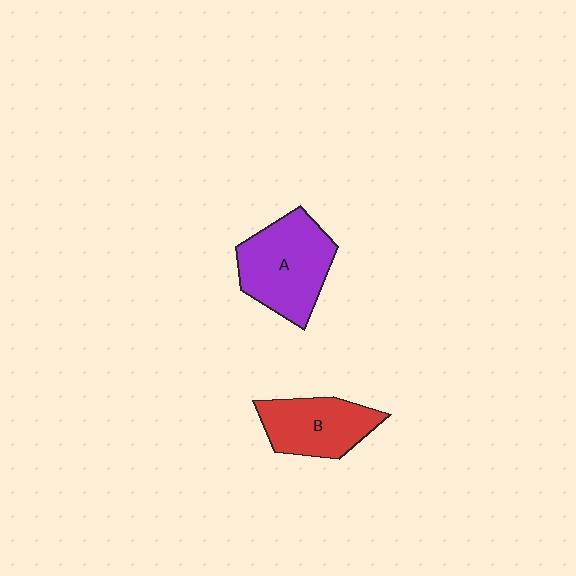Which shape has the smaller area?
Shape B (red).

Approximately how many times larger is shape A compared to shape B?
Approximately 1.3 times.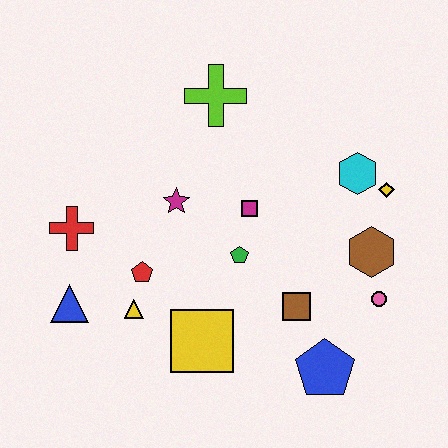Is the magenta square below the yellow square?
No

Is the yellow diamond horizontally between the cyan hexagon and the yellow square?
No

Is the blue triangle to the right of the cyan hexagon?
No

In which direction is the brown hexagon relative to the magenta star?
The brown hexagon is to the right of the magenta star.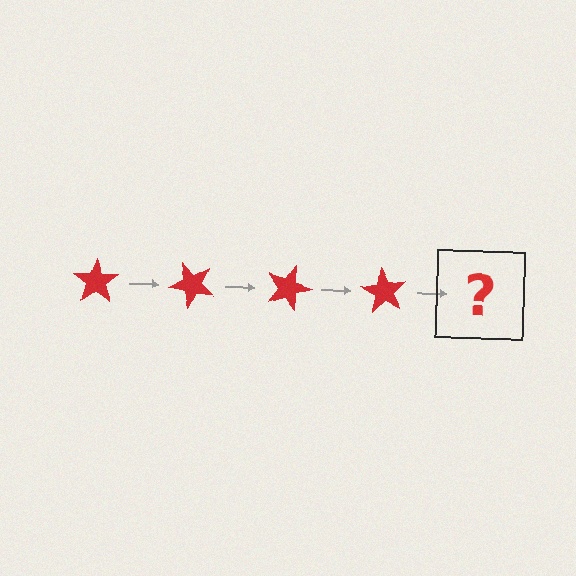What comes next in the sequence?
The next element should be a red star rotated 180 degrees.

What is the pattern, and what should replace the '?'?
The pattern is that the star rotates 45 degrees each step. The '?' should be a red star rotated 180 degrees.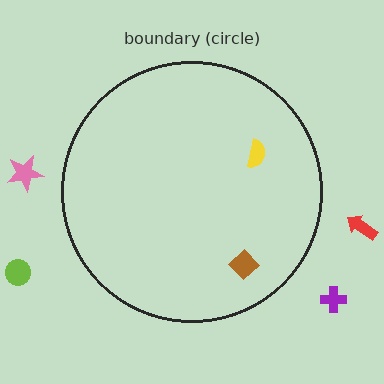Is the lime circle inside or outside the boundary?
Outside.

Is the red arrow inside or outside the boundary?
Outside.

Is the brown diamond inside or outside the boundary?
Inside.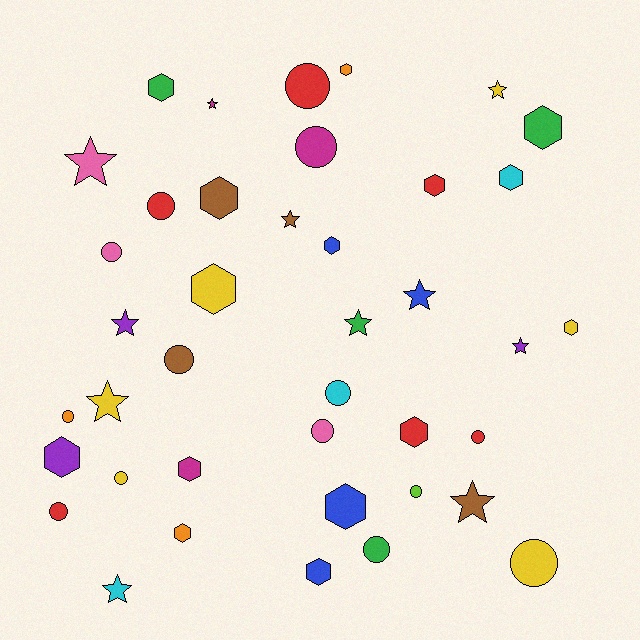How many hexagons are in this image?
There are 15 hexagons.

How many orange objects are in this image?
There are 3 orange objects.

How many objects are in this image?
There are 40 objects.